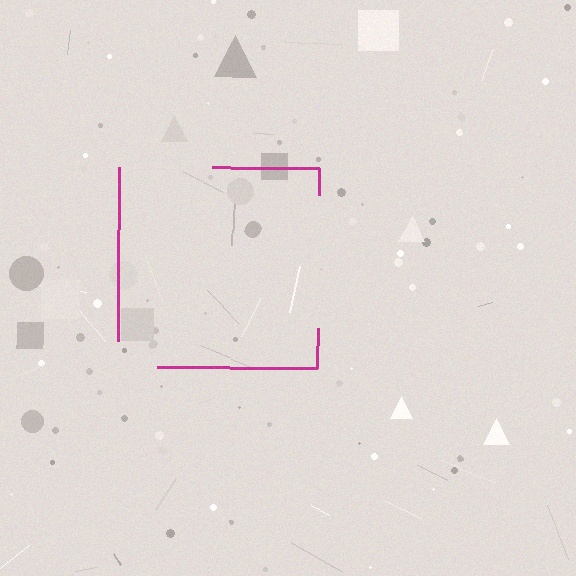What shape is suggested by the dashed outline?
The dashed outline suggests a square.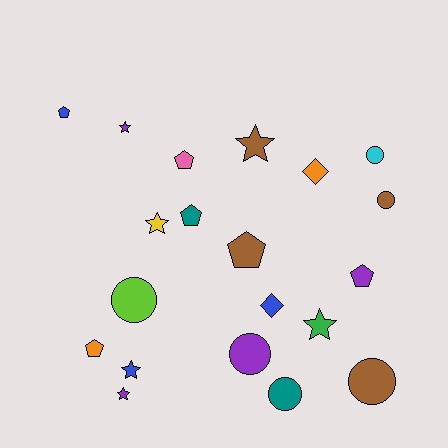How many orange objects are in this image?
There are 2 orange objects.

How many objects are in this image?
There are 20 objects.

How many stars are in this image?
There are 6 stars.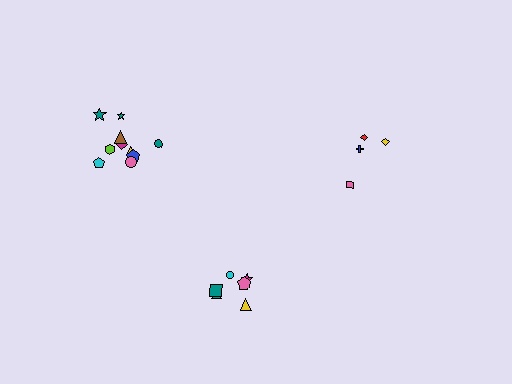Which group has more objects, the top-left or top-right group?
The top-left group.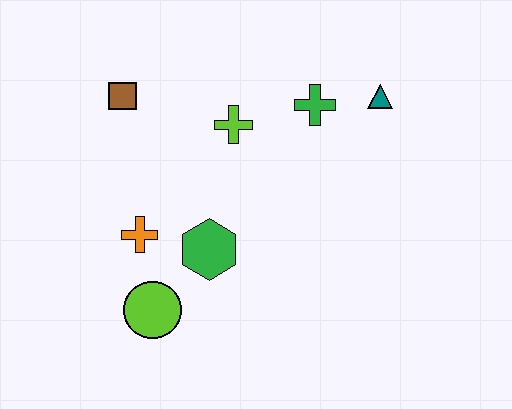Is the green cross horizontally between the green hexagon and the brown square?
No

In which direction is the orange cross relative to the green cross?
The orange cross is to the left of the green cross.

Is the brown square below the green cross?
No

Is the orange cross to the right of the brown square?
Yes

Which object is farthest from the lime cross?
The lime circle is farthest from the lime cross.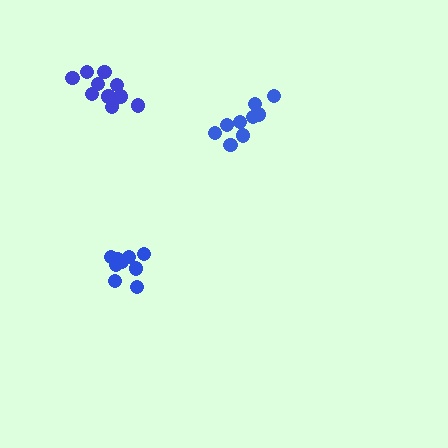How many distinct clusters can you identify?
There are 3 distinct clusters.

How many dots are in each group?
Group 1: 9 dots, Group 2: 11 dots, Group 3: 10 dots (30 total).